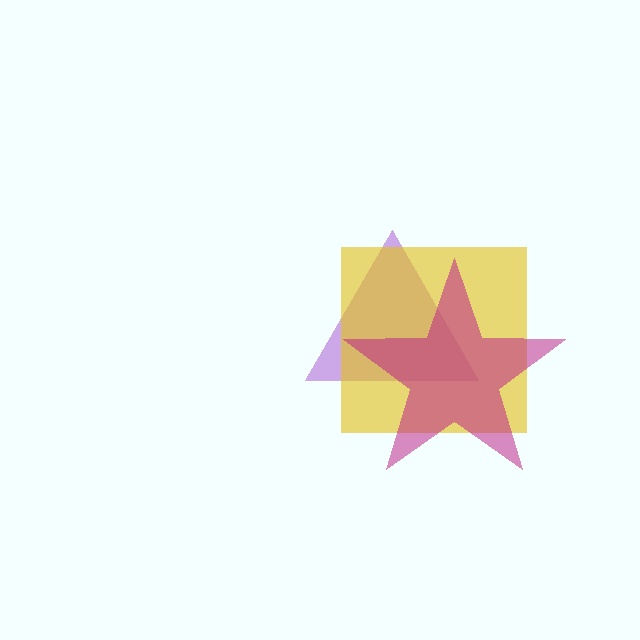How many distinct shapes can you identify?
There are 3 distinct shapes: a purple triangle, a yellow square, a magenta star.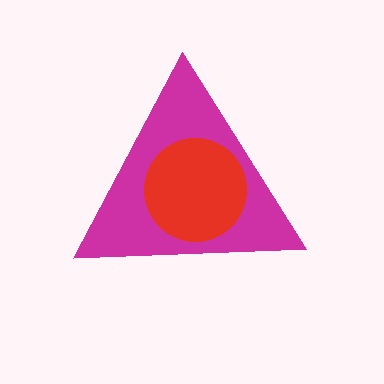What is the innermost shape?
The red circle.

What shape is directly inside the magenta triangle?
The red circle.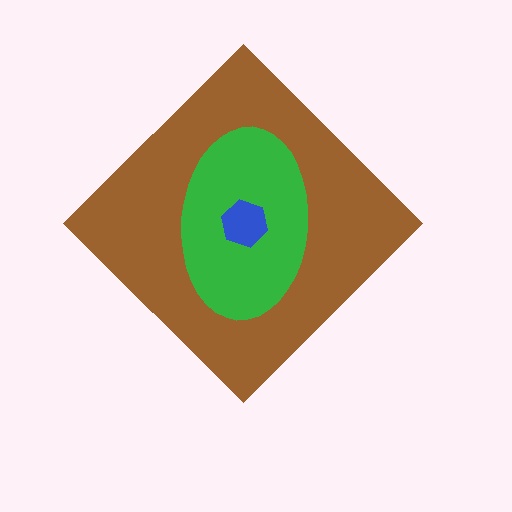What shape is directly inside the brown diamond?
The green ellipse.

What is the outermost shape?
The brown diamond.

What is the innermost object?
The blue hexagon.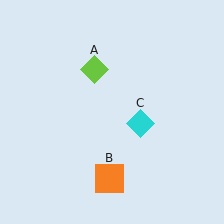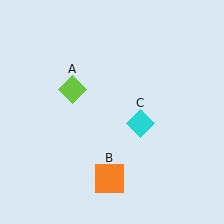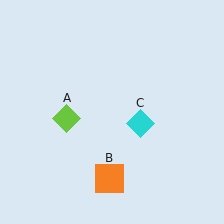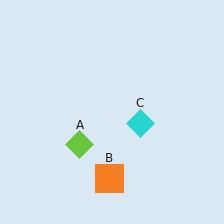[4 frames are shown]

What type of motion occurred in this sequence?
The lime diamond (object A) rotated counterclockwise around the center of the scene.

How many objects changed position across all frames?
1 object changed position: lime diamond (object A).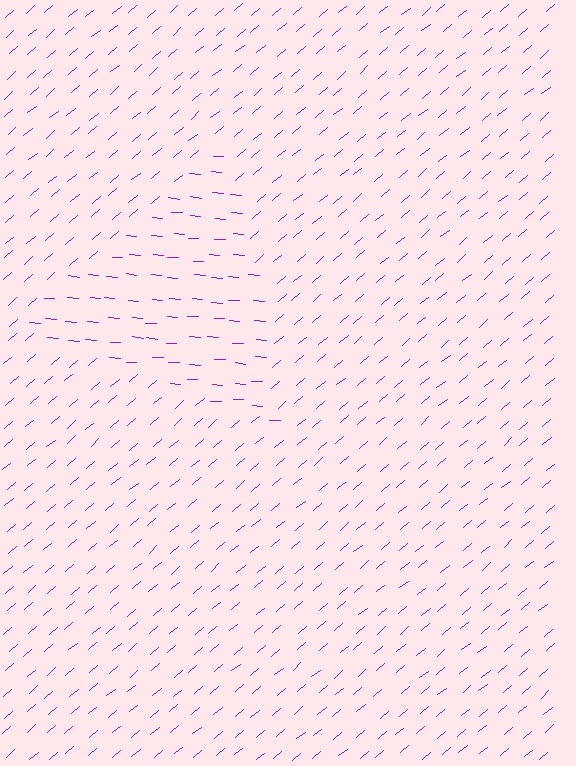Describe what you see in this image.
The image is filled with small purple line segments. A triangle region in the image has lines oriented differently from the surrounding lines, creating a visible texture boundary.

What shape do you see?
I see a triangle.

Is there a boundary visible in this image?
Yes, there is a texture boundary formed by a change in line orientation.